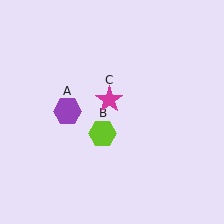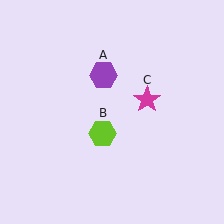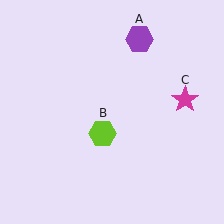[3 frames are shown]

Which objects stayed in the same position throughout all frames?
Lime hexagon (object B) remained stationary.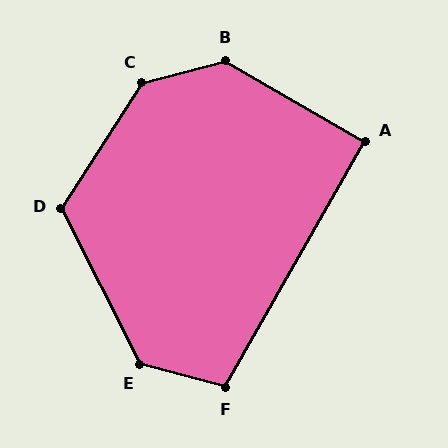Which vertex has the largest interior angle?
C, at approximately 137 degrees.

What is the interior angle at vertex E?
Approximately 132 degrees (obtuse).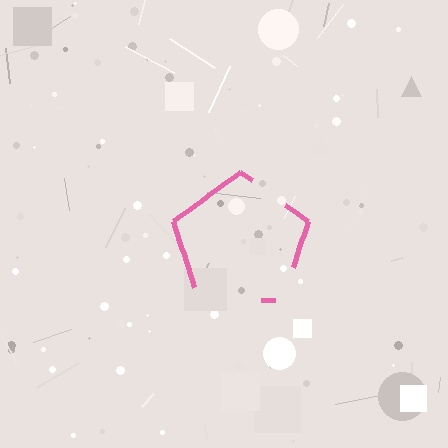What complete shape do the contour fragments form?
The contour fragments form a pentagon.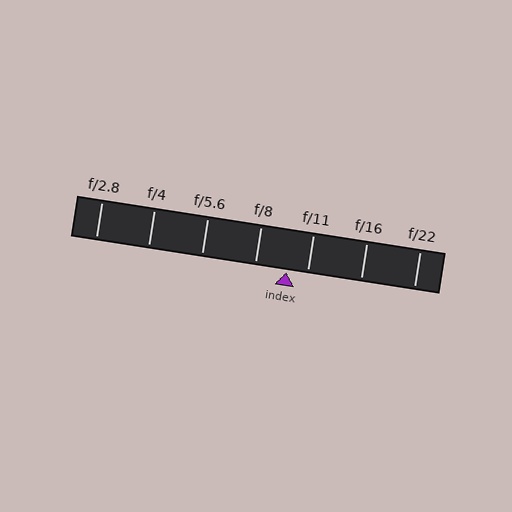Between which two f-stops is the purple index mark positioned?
The index mark is between f/8 and f/11.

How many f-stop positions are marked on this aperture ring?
There are 7 f-stop positions marked.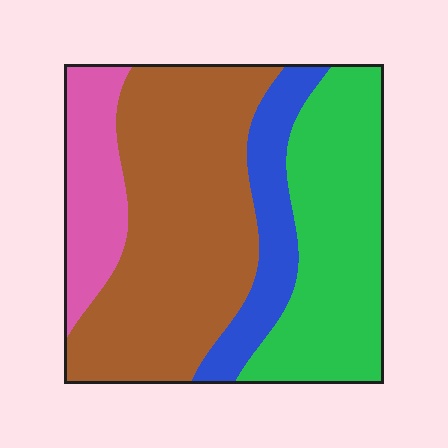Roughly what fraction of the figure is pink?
Pink covers 14% of the figure.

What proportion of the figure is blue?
Blue covers 13% of the figure.